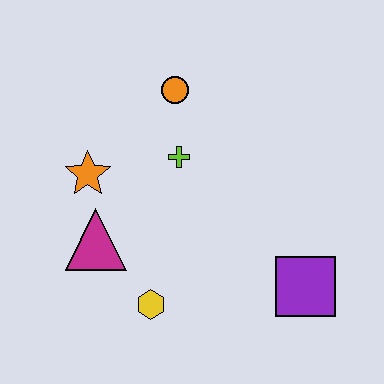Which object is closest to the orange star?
The magenta triangle is closest to the orange star.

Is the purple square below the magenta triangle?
Yes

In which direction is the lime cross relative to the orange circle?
The lime cross is below the orange circle.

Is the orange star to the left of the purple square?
Yes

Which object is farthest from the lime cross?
The purple square is farthest from the lime cross.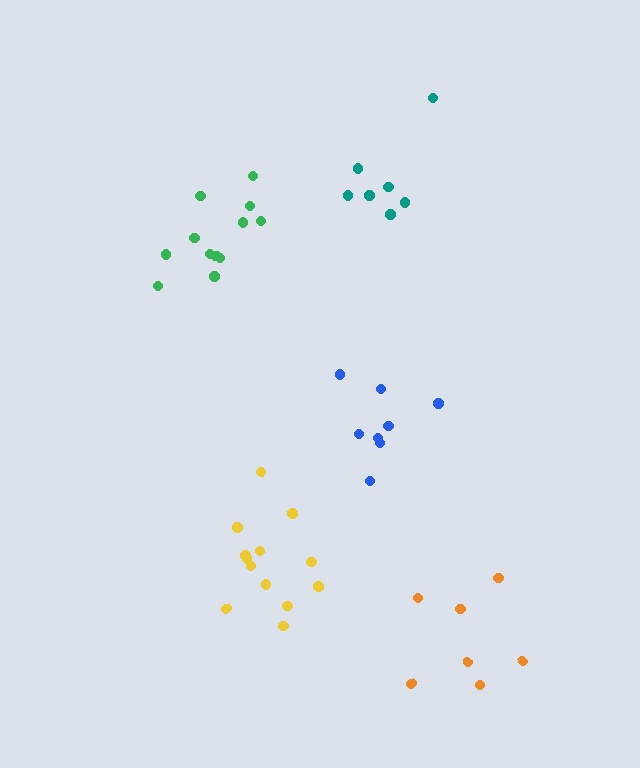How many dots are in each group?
Group 1: 8 dots, Group 2: 7 dots, Group 3: 13 dots, Group 4: 7 dots, Group 5: 13 dots (48 total).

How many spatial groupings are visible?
There are 5 spatial groupings.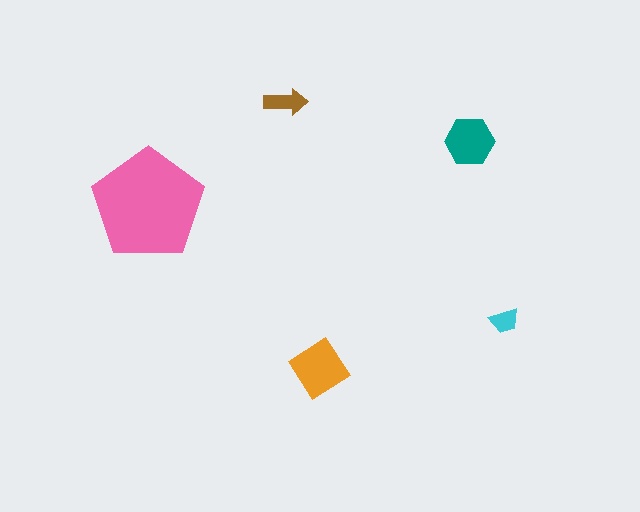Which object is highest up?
The brown arrow is topmost.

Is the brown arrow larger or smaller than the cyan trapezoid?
Larger.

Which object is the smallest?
The cyan trapezoid.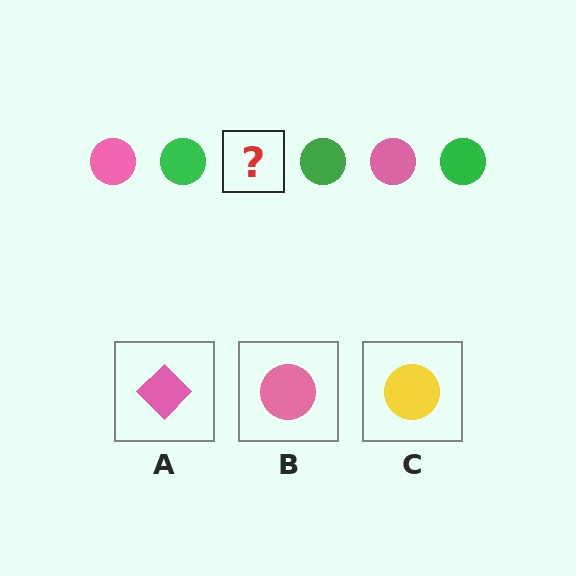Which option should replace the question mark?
Option B.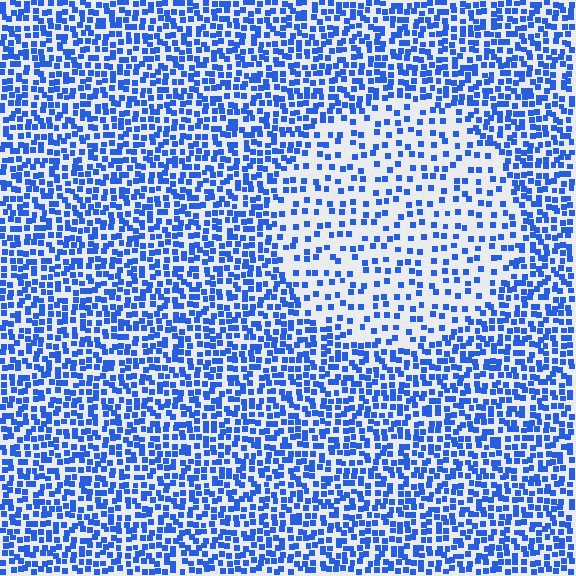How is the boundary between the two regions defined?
The boundary is defined by a change in element density (approximately 2.2x ratio). All elements are the same color, size, and shape.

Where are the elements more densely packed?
The elements are more densely packed outside the circle boundary.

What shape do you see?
I see a circle.